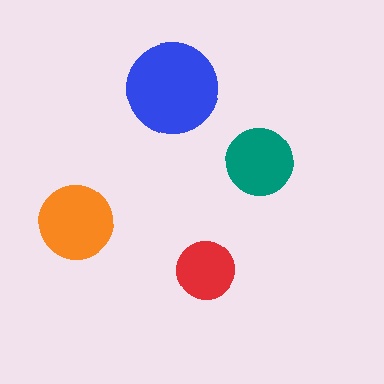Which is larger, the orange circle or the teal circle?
The orange one.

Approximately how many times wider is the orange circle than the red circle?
About 1.5 times wider.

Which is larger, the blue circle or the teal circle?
The blue one.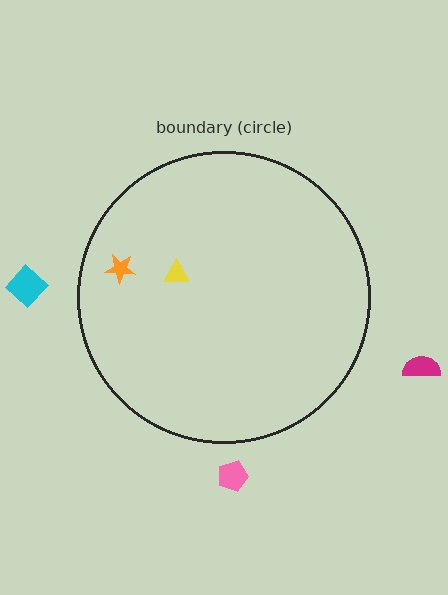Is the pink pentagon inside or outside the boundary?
Outside.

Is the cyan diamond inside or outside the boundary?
Outside.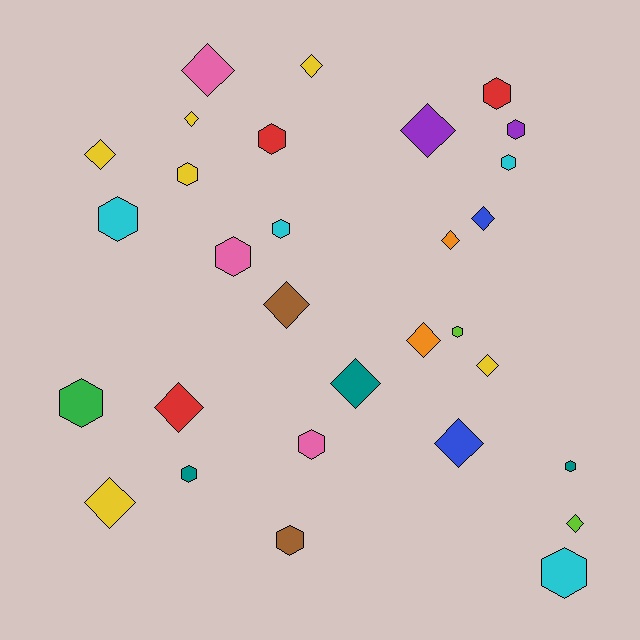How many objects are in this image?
There are 30 objects.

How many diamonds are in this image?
There are 15 diamonds.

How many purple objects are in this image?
There are 2 purple objects.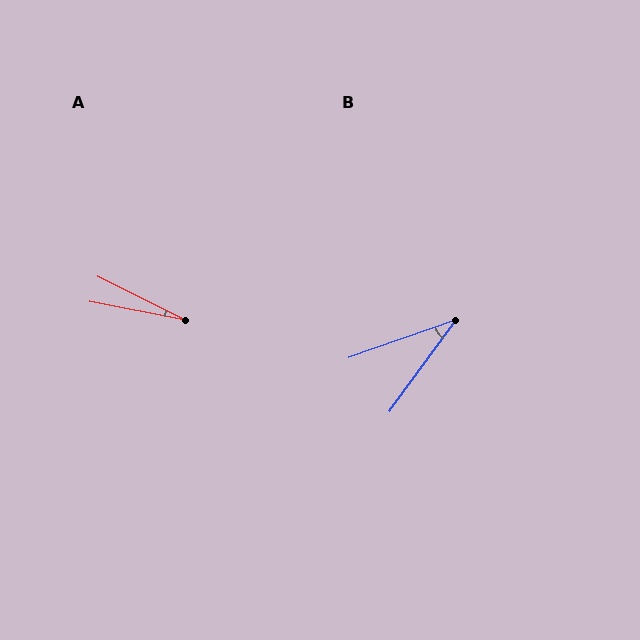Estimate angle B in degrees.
Approximately 35 degrees.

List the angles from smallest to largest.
A (16°), B (35°).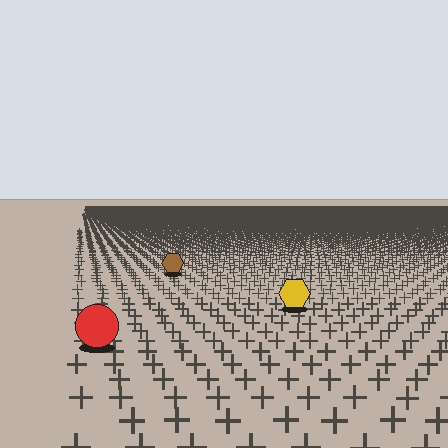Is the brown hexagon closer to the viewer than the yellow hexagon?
No. The yellow hexagon is closer — you can tell from the texture gradient: the ground texture is coarser near it.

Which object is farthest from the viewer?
The brown hexagon is farthest from the viewer. It appears smaller and the ground texture around it is denser.